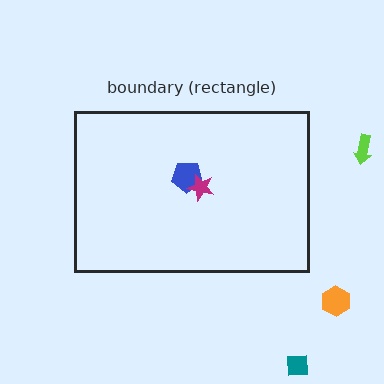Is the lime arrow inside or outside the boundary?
Outside.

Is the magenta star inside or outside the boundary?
Inside.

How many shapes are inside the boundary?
2 inside, 3 outside.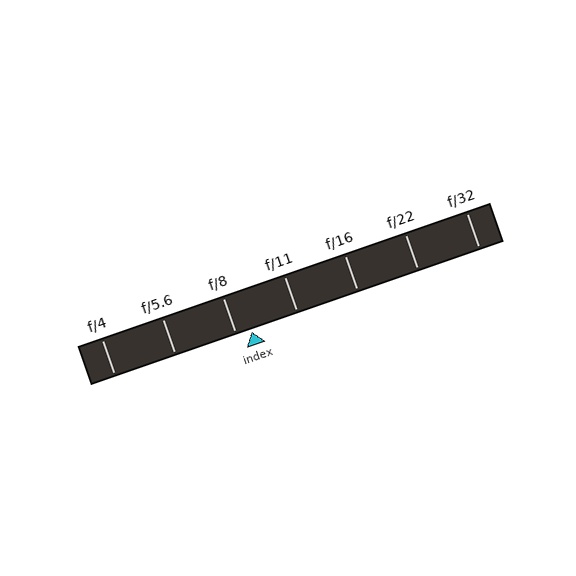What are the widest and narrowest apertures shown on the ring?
The widest aperture shown is f/4 and the narrowest is f/32.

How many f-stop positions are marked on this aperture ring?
There are 7 f-stop positions marked.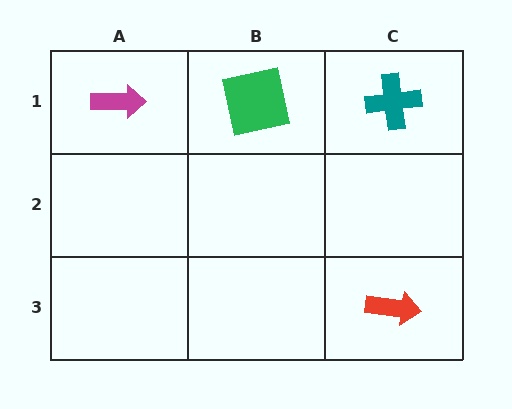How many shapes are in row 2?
0 shapes.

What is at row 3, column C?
A red arrow.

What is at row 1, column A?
A magenta arrow.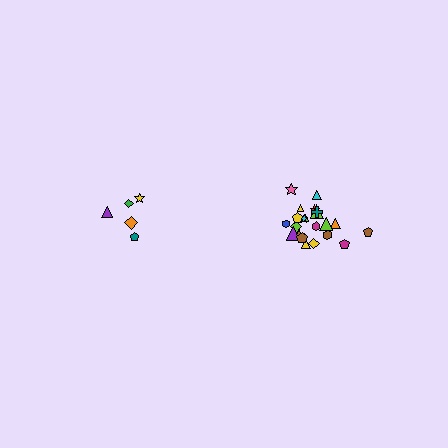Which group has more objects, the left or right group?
The right group.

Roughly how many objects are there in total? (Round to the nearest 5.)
Roughly 25 objects in total.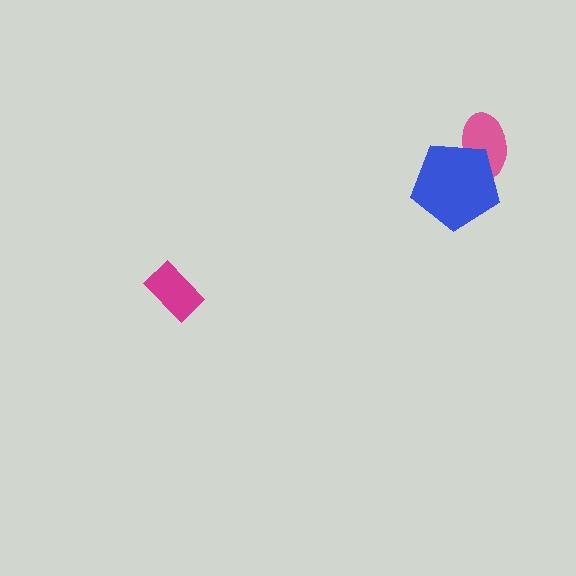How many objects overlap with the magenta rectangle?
0 objects overlap with the magenta rectangle.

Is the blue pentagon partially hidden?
No, no other shape covers it.